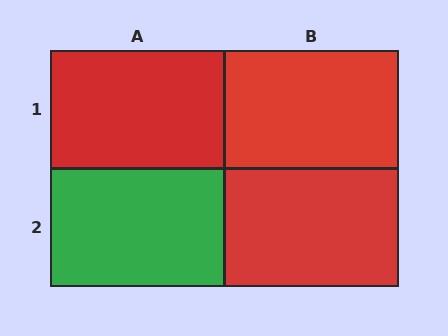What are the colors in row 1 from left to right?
Red, red.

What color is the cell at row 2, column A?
Green.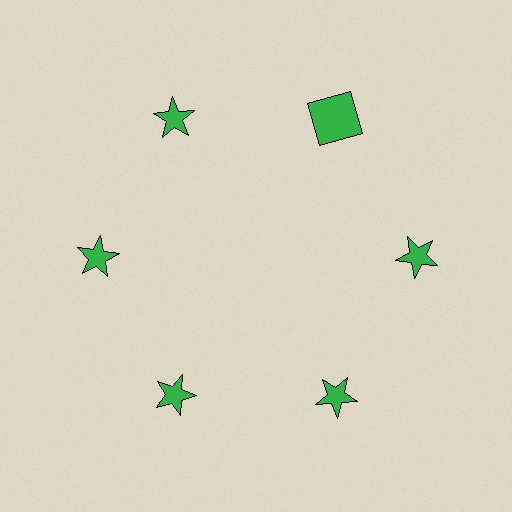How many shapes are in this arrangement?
There are 6 shapes arranged in a ring pattern.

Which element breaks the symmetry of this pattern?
The green square at roughly the 1 o'clock position breaks the symmetry. All other shapes are green stars.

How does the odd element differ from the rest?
It has a different shape: square instead of star.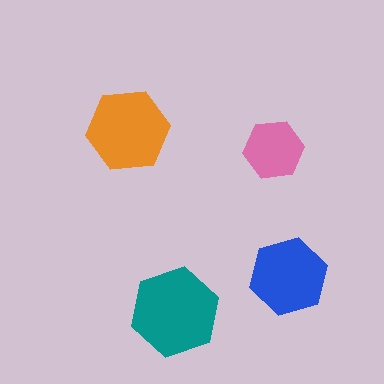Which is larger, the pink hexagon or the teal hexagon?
The teal one.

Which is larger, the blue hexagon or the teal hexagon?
The teal one.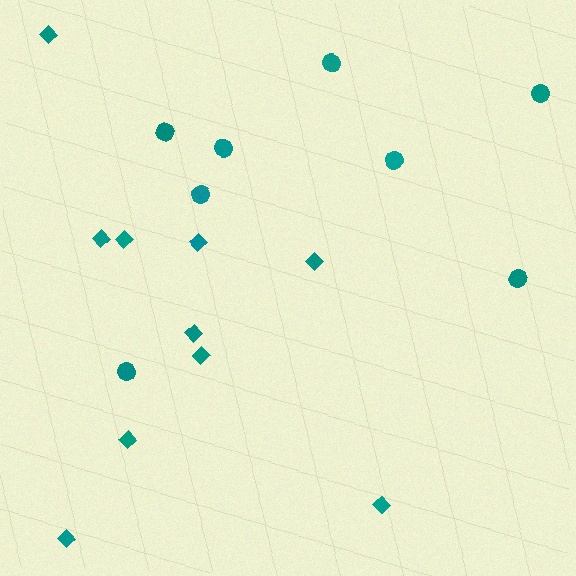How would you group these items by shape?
There are 2 groups: one group of diamonds (10) and one group of circles (8).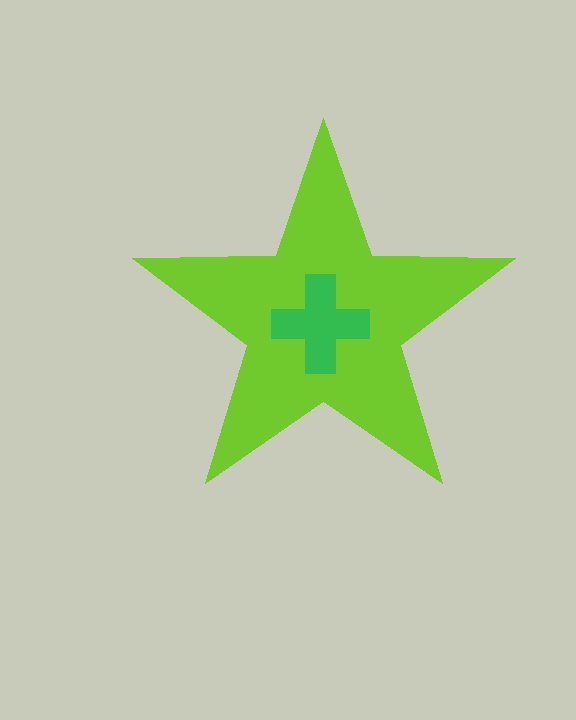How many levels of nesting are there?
2.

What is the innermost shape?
The green cross.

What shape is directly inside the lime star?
The green cross.